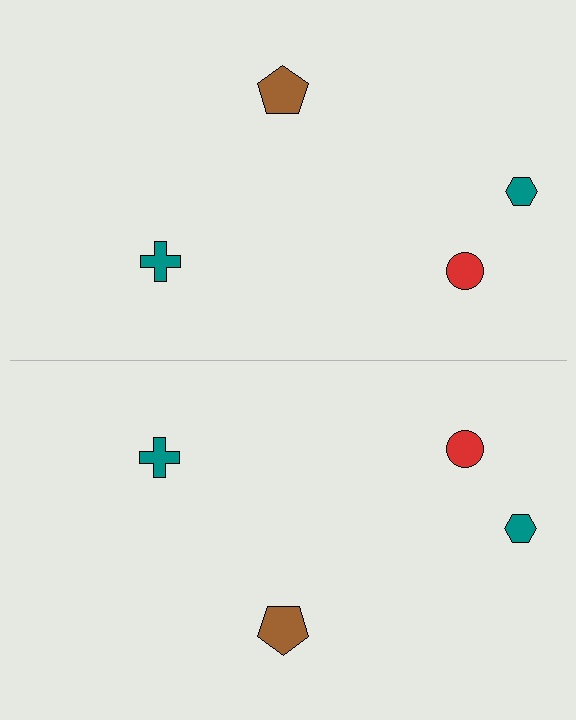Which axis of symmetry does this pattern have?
The pattern has a horizontal axis of symmetry running through the center of the image.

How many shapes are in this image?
There are 8 shapes in this image.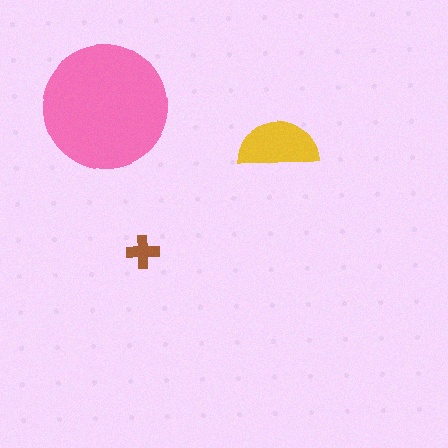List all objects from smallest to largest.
The brown cross, the yellow semicircle, the pink circle.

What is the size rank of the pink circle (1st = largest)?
1st.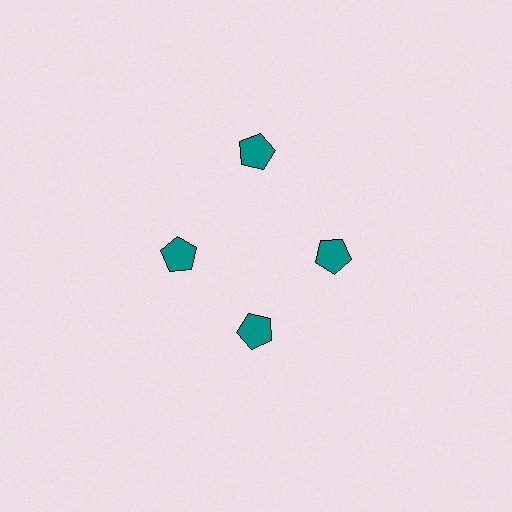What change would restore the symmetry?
The symmetry would be restored by moving it inward, back onto the ring so that all 4 pentagons sit at equal angles and equal distance from the center.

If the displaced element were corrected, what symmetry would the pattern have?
It would have 4-fold rotational symmetry — the pattern would map onto itself every 90 degrees.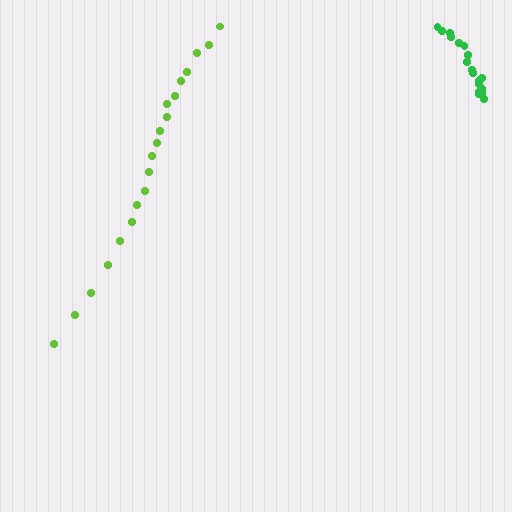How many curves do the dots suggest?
There are 2 distinct paths.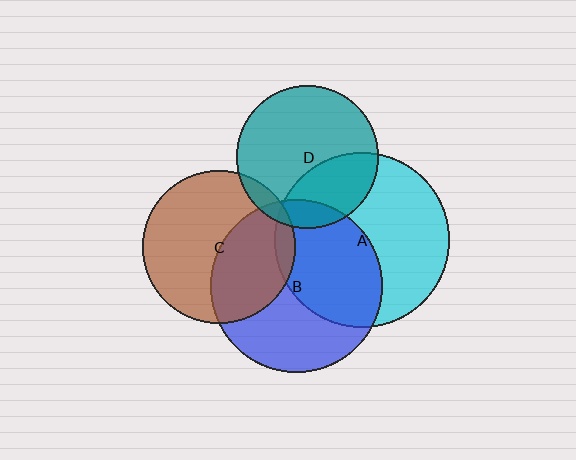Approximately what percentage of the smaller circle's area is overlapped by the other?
Approximately 5%.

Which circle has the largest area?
Circle A (cyan).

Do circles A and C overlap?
Yes.